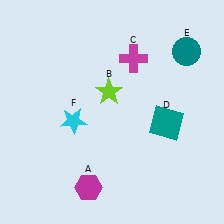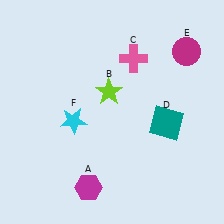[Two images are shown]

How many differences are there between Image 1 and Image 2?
There are 2 differences between the two images.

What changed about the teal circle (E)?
In Image 1, E is teal. In Image 2, it changed to magenta.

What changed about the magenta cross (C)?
In Image 1, C is magenta. In Image 2, it changed to pink.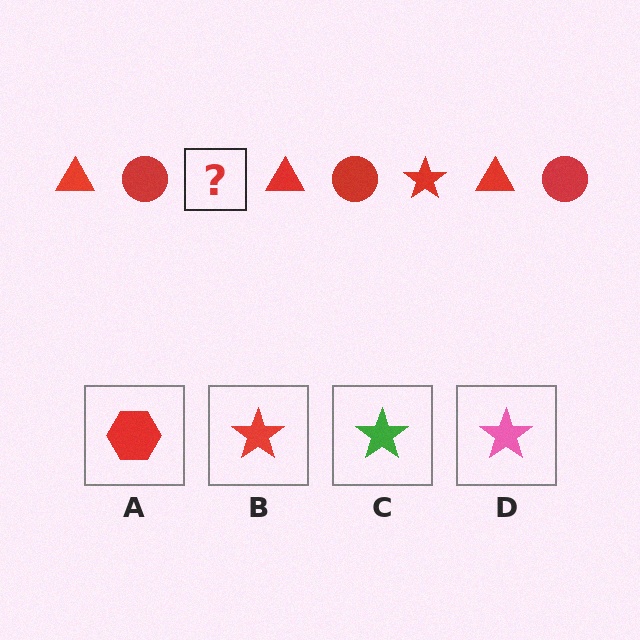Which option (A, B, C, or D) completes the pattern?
B.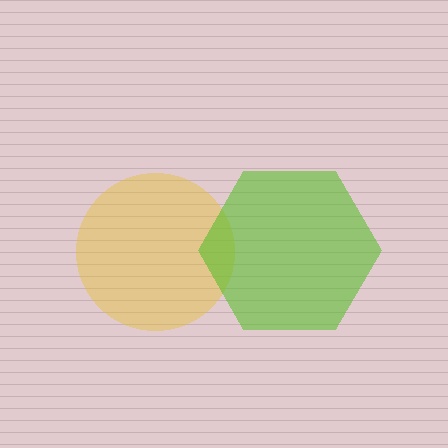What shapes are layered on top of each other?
The layered shapes are: a yellow circle, a lime hexagon.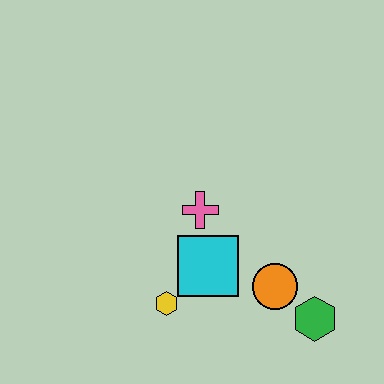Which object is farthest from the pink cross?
The green hexagon is farthest from the pink cross.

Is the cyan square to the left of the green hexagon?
Yes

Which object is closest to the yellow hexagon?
The cyan square is closest to the yellow hexagon.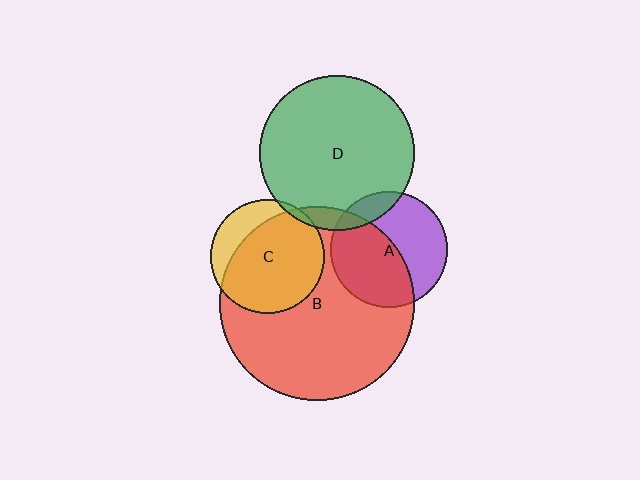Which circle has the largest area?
Circle B (red).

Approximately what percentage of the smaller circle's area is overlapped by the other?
Approximately 15%.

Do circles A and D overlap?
Yes.